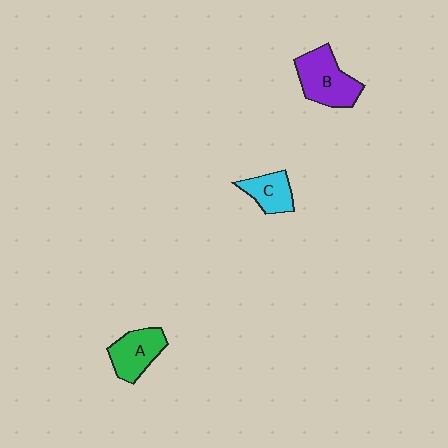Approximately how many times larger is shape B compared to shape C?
Approximately 1.6 times.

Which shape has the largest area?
Shape B (purple).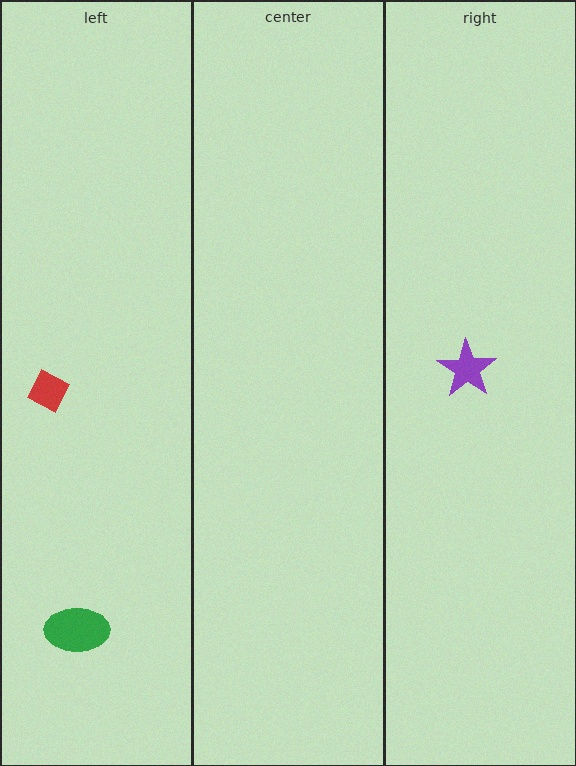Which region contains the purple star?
The right region.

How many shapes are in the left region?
2.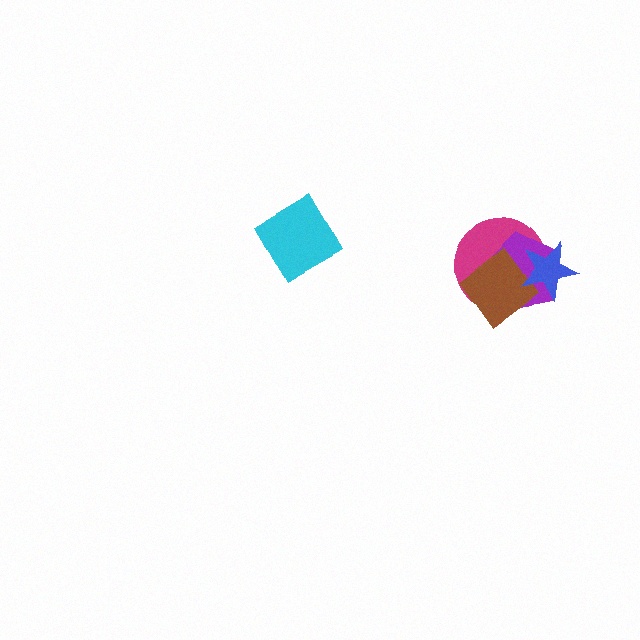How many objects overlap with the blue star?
3 objects overlap with the blue star.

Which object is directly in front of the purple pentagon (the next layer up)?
The brown diamond is directly in front of the purple pentagon.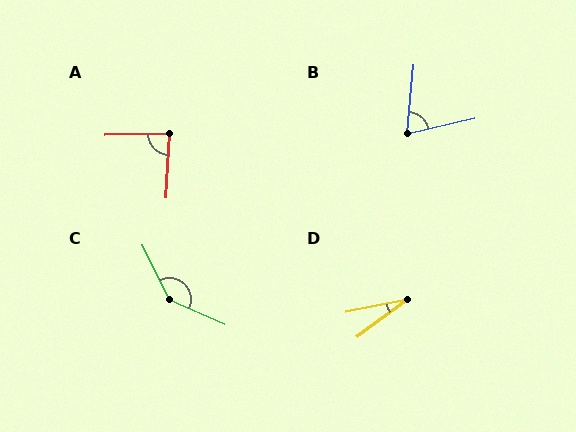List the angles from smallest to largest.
D (25°), B (71°), A (86°), C (139°).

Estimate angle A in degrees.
Approximately 86 degrees.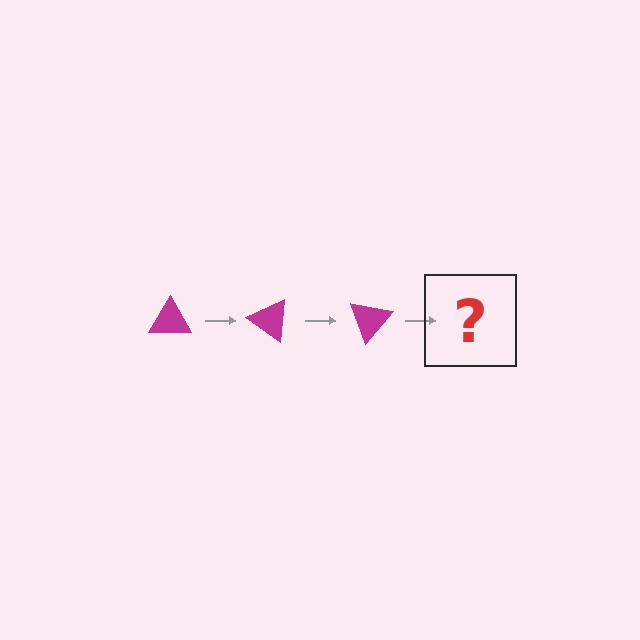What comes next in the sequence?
The next element should be a magenta triangle rotated 105 degrees.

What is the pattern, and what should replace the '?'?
The pattern is that the triangle rotates 35 degrees each step. The '?' should be a magenta triangle rotated 105 degrees.